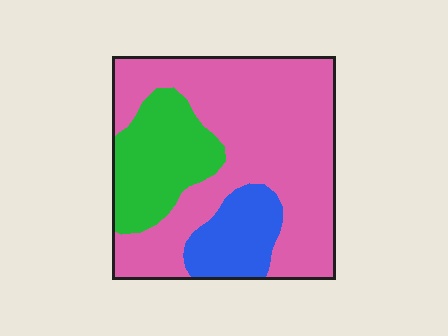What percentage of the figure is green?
Green takes up about one fifth (1/5) of the figure.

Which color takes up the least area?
Blue, at roughly 15%.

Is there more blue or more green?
Green.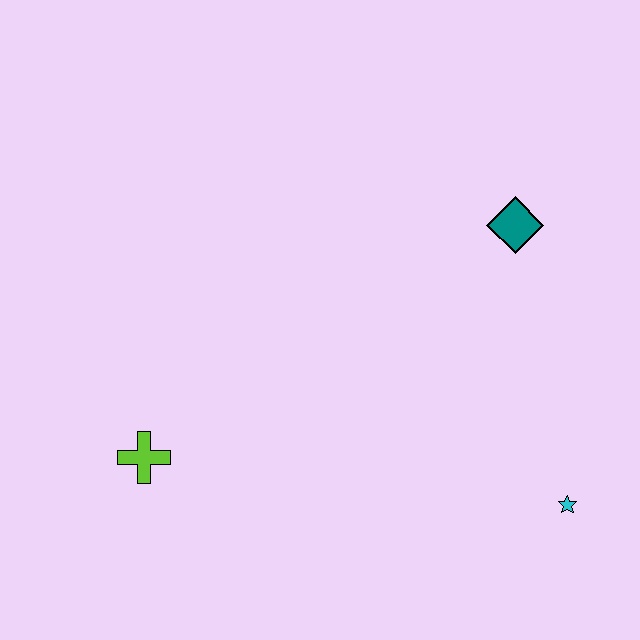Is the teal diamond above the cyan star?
Yes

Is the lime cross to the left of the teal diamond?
Yes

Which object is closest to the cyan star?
The teal diamond is closest to the cyan star.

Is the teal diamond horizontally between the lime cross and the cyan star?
Yes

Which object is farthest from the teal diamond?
The lime cross is farthest from the teal diamond.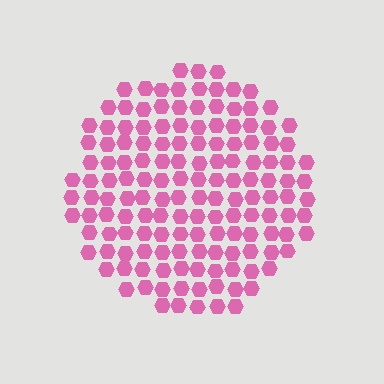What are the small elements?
The small elements are hexagons.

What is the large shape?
The large shape is a circle.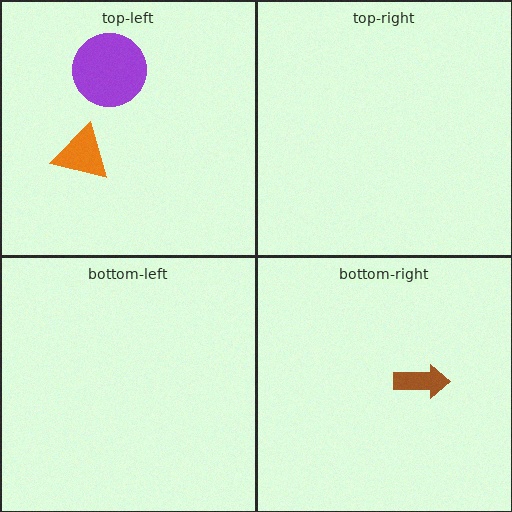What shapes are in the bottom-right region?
The brown arrow.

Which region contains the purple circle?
The top-left region.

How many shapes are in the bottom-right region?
1.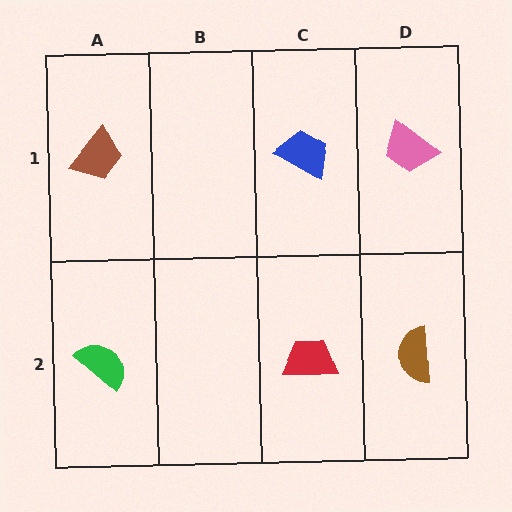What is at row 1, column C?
A blue trapezoid.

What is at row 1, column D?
A pink trapezoid.